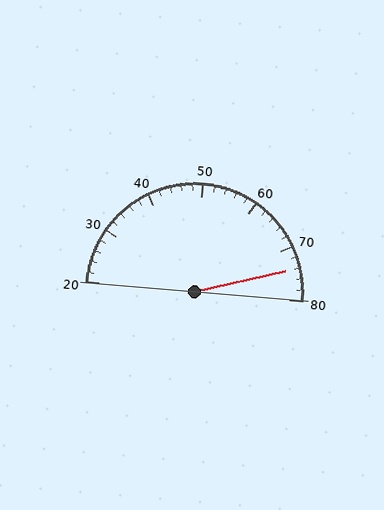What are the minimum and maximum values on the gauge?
The gauge ranges from 20 to 80.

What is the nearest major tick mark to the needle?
The nearest major tick mark is 70.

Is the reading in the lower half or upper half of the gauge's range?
The reading is in the upper half of the range (20 to 80).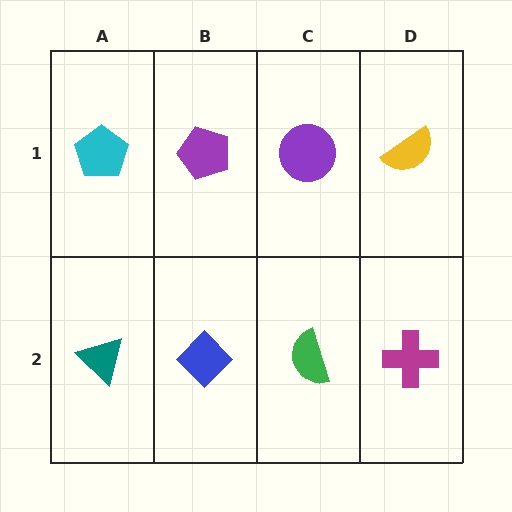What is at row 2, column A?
A teal triangle.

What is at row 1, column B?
A purple pentagon.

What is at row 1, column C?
A purple circle.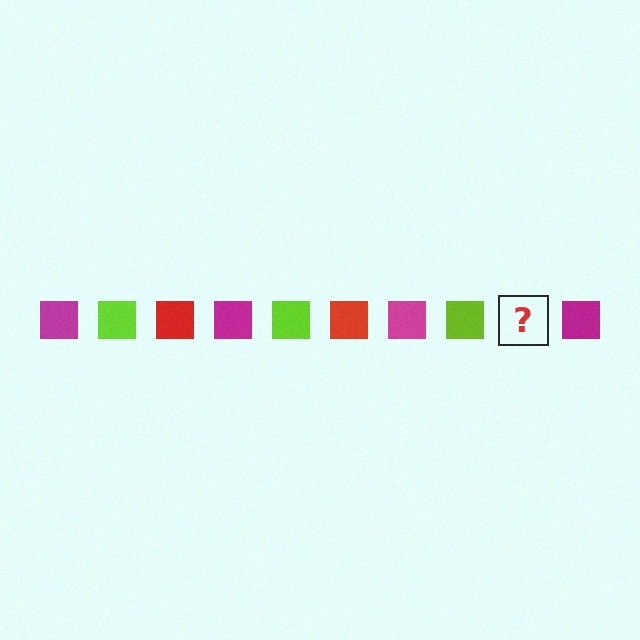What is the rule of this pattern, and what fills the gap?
The rule is that the pattern cycles through magenta, lime, red squares. The gap should be filled with a red square.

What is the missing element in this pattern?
The missing element is a red square.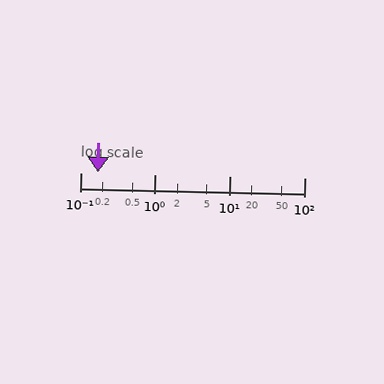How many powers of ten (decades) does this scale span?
The scale spans 3 decades, from 0.1 to 100.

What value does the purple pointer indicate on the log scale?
The pointer indicates approximately 0.17.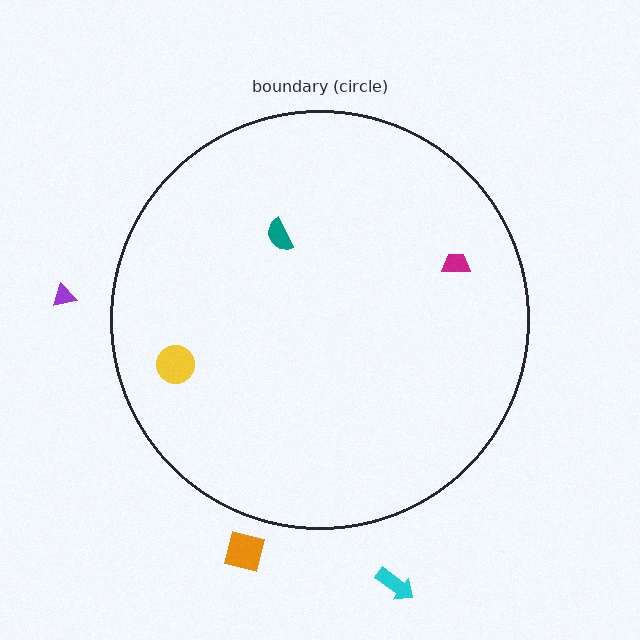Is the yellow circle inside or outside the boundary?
Inside.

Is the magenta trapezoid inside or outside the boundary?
Inside.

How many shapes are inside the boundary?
3 inside, 3 outside.